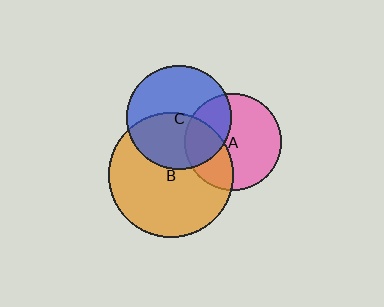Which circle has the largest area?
Circle B (orange).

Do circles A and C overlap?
Yes.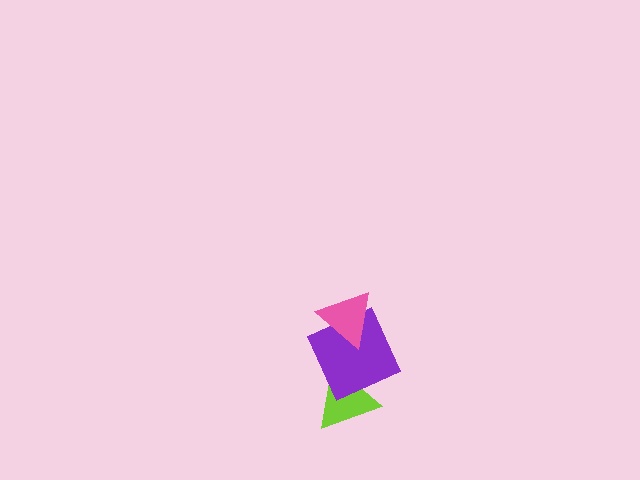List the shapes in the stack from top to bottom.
From top to bottom: the pink triangle, the purple square, the lime triangle.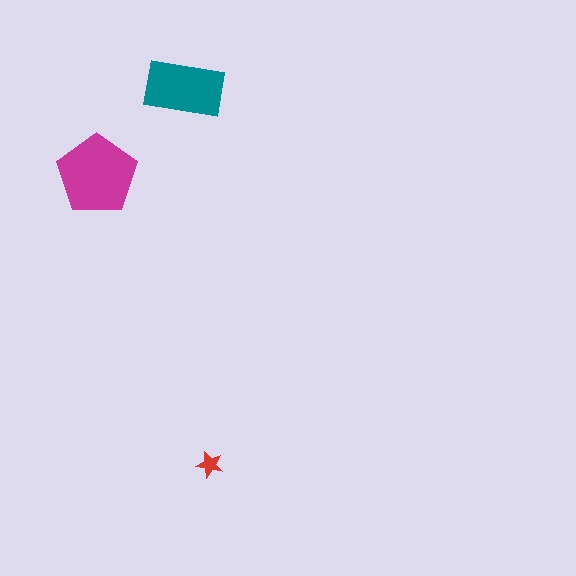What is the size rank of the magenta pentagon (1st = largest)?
1st.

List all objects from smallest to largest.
The red star, the teal rectangle, the magenta pentagon.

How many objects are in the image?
There are 3 objects in the image.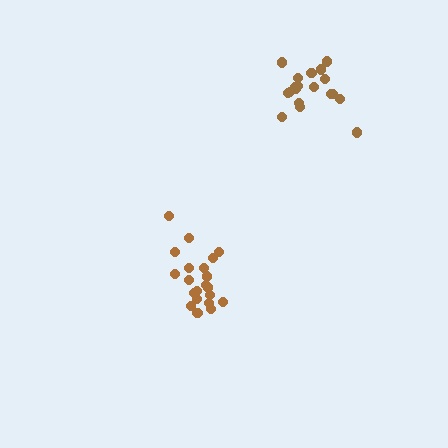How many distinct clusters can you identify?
There are 2 distinct clusters.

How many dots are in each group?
Group 1: 21 dots, Group 2: 19 dots (40 total).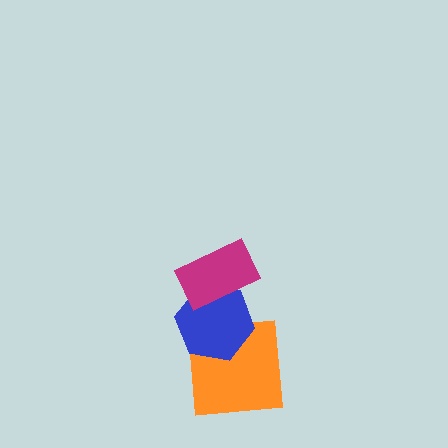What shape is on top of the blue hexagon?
The magenta rectangle is on top of the blue hexagon.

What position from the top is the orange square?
The orange square is 3rd from the top.